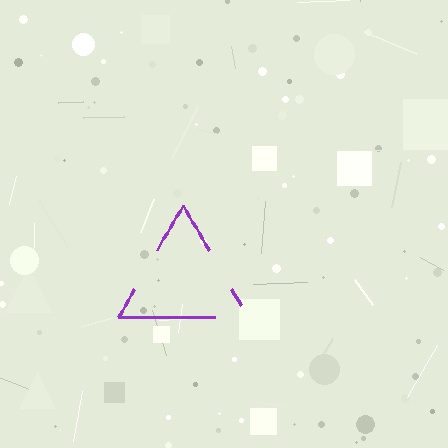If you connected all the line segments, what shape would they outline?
They would outline a triangle.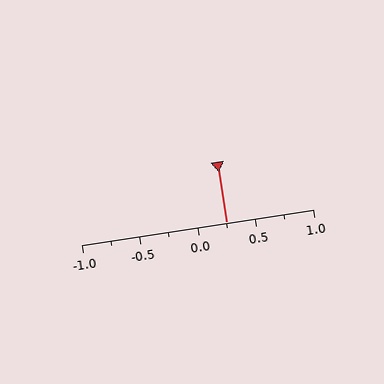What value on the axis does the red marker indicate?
The marker indicates approximately 0.25.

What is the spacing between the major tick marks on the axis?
The major ticks are spaced 0.5 apart.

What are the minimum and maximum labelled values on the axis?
The axis runs from -1.0 to 1.0.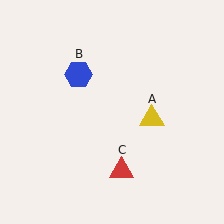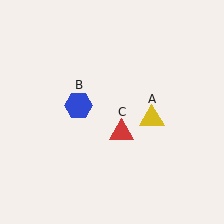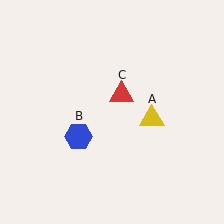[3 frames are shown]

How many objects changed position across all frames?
2 objects changed position: blue hexagon (object B), red triangle (object C).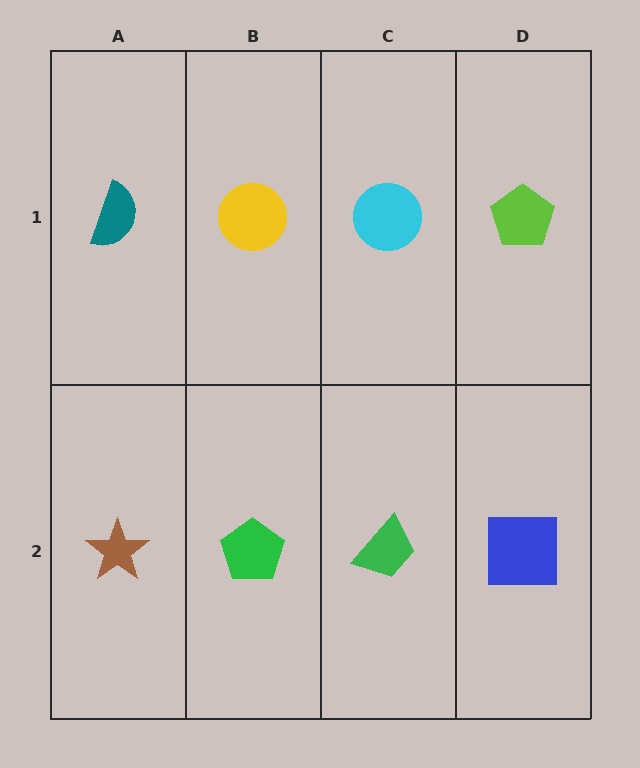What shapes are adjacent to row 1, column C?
A green trapezoid (row 2, column C), a yellow circle (row 1, column B), a lime pentagon (row 1, column D).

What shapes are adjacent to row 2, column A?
A teal semicircle (row 1, column A), a green pentagon (row 2, column B).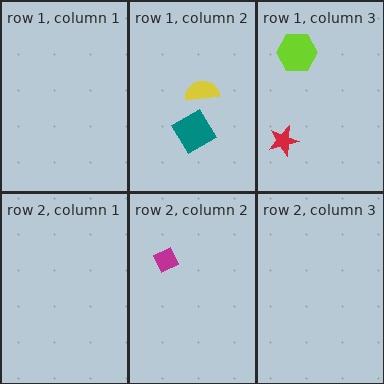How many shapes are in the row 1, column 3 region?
2.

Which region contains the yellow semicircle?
The row 1, column 2 region.